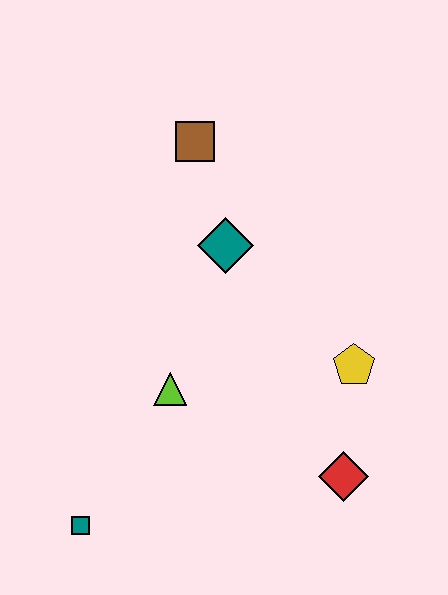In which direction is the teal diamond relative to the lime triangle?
The teal diamond is above the lime triangle.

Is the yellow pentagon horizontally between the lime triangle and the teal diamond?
No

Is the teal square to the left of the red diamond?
Yes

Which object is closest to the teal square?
The lime triangle is closest to the teal square.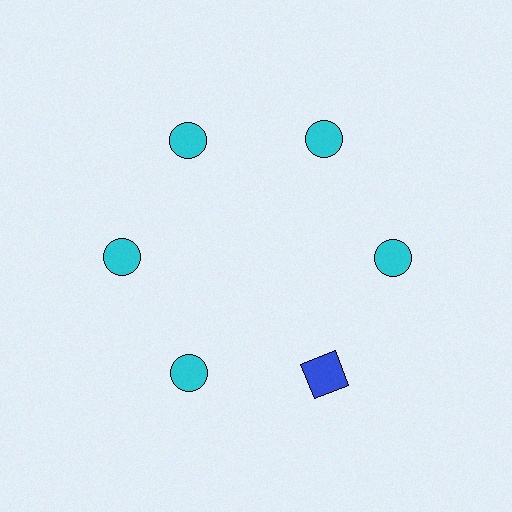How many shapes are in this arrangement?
There are 6 shapes arranged in a ring pattern.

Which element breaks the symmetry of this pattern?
The blue square at roughly the 5 o'clock position breaks the symmetry. All other shapes are cyan circles.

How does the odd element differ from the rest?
It differs in both color (blue instead of cyan) and shape (square instead of circle).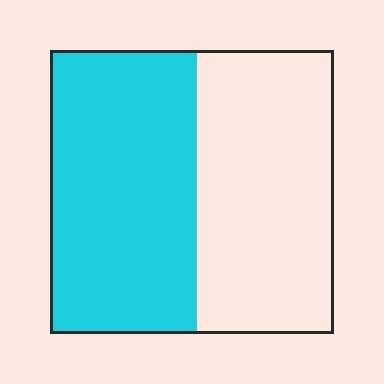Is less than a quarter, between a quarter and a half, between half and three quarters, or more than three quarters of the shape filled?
Between half and three quarters.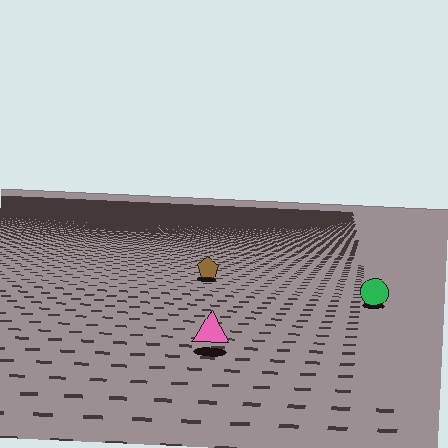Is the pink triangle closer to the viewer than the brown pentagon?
Yes. The pink triangle is closer — you can tell from the texture gradient: the ground texture is coarser near it.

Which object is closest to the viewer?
The pink triangle is closest. The texture marks near it are larger and more spread out.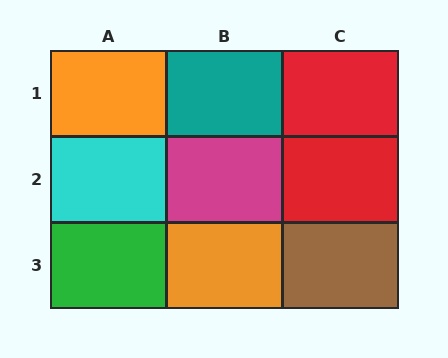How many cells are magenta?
1 cell is magenta.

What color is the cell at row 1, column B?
Teal.